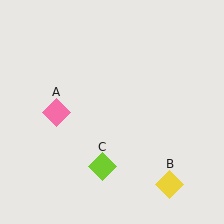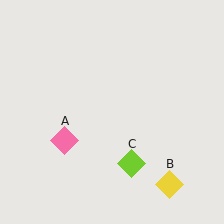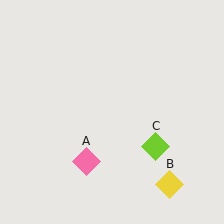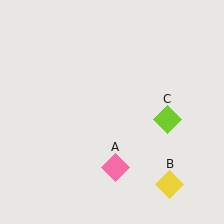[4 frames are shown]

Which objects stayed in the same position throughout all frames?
Yellow diamond (object B) remained stationary.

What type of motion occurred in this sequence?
The pink diamond (object A), lime diamond (object C) rotated counterclockwise around the center of the scene.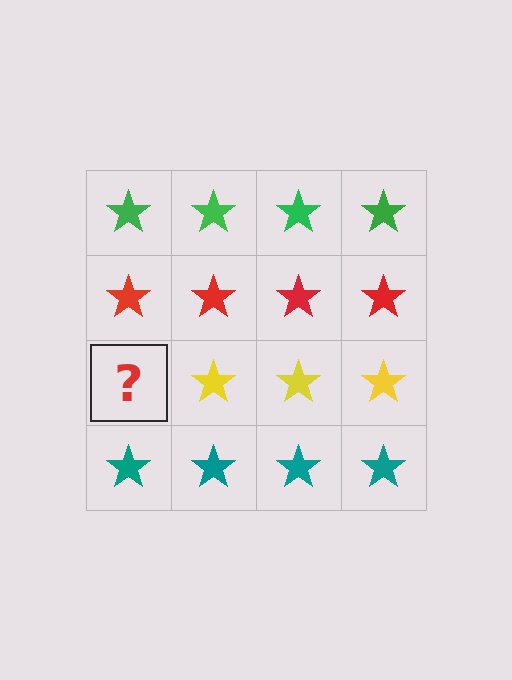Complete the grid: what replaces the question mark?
The question mark should be replaced with a yellow star.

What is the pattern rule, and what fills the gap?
The rule is that each row has a consistent color. The gap should be filled with a yellow star.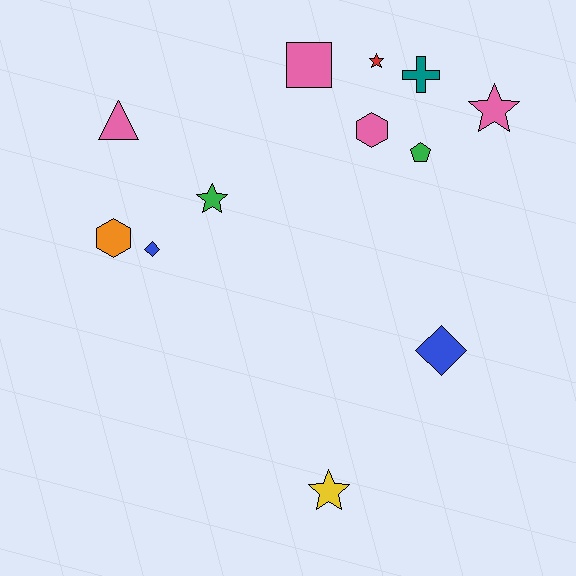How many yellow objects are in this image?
There is 1 yellow object.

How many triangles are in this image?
There is 1 triangle.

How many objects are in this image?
There are 12 objects.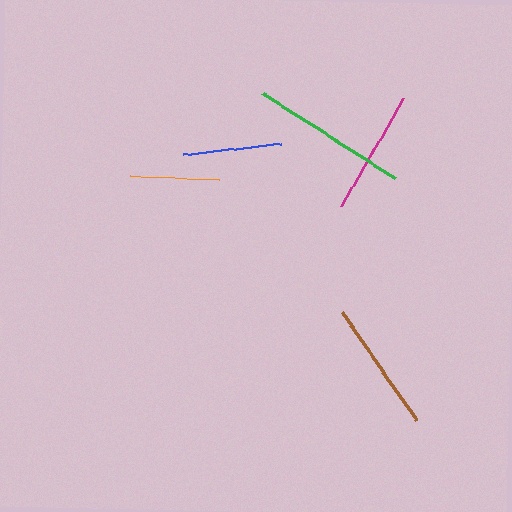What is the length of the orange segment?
The orange segment is approximately 89 pixels long.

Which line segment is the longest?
The green line is the longest at approximately 158 pixels.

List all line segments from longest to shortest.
From longest to shortest: green, brown, magenta, blue, orange.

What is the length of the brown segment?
The brown segment is approximately 131 pixels long.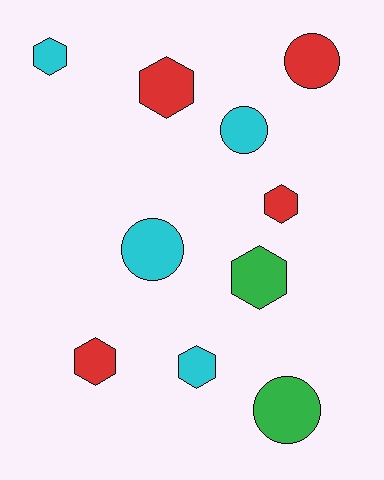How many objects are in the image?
There are 10 objects.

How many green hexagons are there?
There is 1 green hexagon.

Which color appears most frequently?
Cyan, with 4 objects.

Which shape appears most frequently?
Hexagon, with 6 objects.